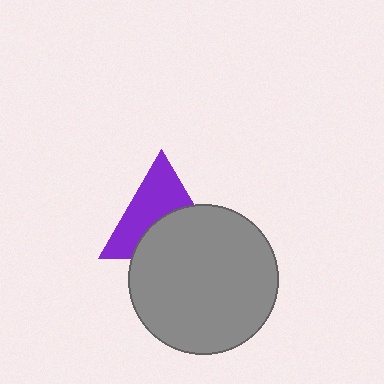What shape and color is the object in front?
The object in front is a gray circle.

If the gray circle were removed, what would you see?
You would see the complete purple triangle.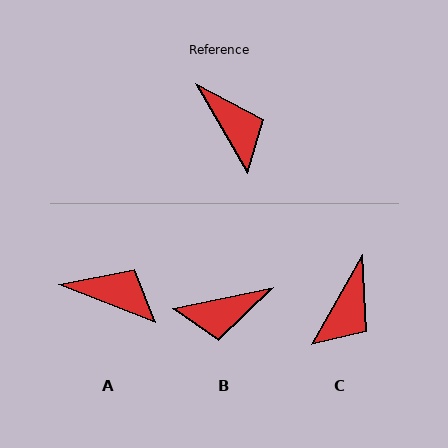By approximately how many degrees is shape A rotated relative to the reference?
Approximately 39 degrees counter-clockwise.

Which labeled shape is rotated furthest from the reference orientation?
B, about 108 degrees away.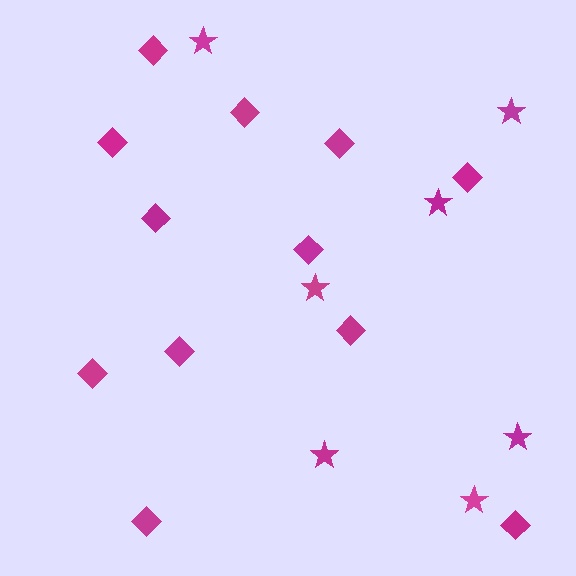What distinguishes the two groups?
There are 2 groups: one group of stars (7) and one group of diamonds (12).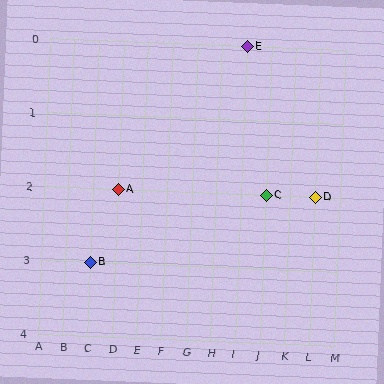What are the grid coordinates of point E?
Point E is at grid coordinates (I, 0).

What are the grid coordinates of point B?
Point B is at grid coordinates (C, 3).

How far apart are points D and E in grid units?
Points D and E are 3 columns and 2 rows apart (about 3.6 grid units diagonally).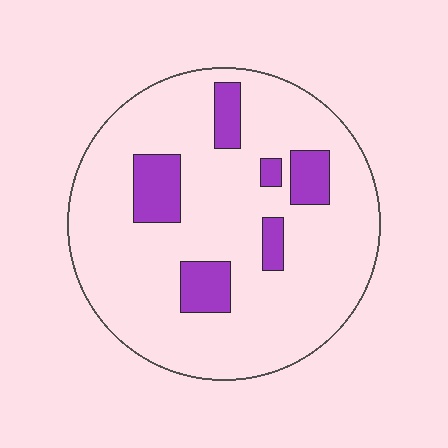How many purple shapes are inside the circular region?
6.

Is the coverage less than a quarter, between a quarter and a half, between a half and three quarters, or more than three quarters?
Less than a quarter.